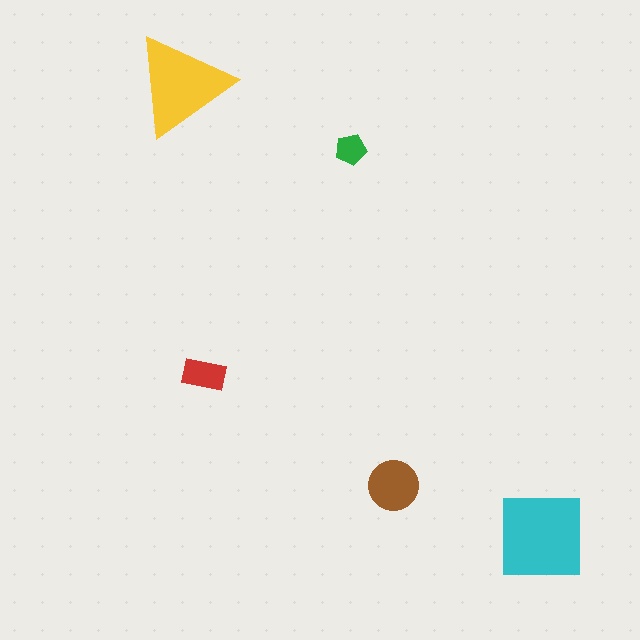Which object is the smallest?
The green pentagon.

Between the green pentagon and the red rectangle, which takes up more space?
The red rectangle.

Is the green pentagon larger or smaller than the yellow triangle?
Smaller.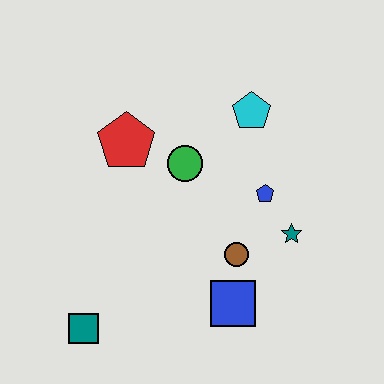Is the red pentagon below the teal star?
No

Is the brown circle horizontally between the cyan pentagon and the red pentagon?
Yes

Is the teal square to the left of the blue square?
Yes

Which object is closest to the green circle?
The red pentagon is closest to the green circle.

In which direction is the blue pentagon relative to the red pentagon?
The blue pentagon is to the right of the red pentagon.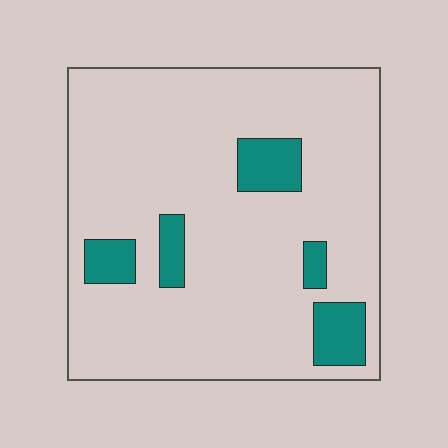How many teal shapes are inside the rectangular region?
5.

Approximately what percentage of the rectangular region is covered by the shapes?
Approximately 10%.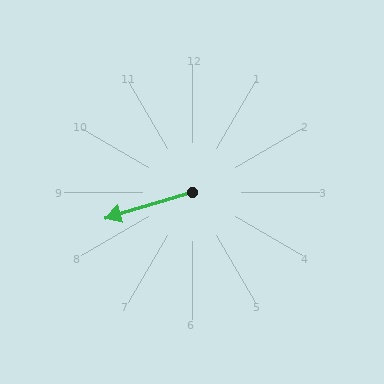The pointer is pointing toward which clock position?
Roughly 8 o'clock.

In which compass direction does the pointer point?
West.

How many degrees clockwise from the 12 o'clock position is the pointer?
Approximately 254 degrees.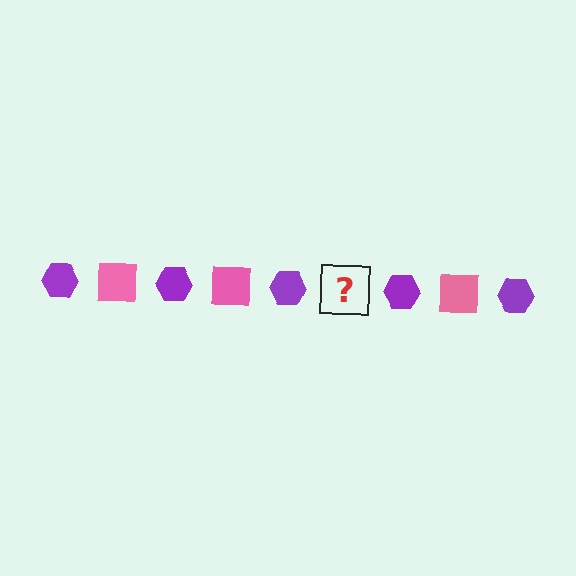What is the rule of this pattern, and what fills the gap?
The rule is that the pattern alternates between purple hexagon and pink square. The gap should be filled with a pink square.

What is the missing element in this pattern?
The missing element is a pink square.